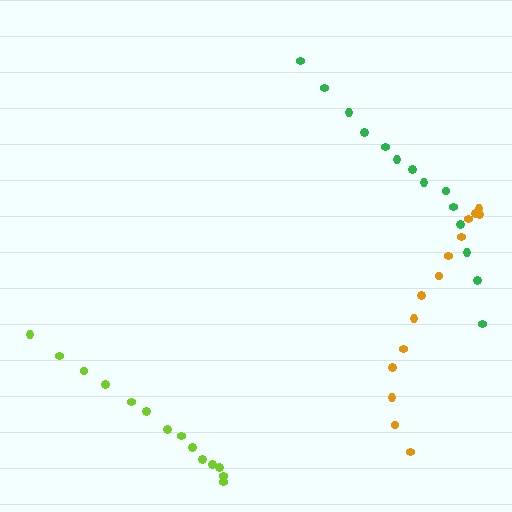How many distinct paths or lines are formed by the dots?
There are 3 distinct paths.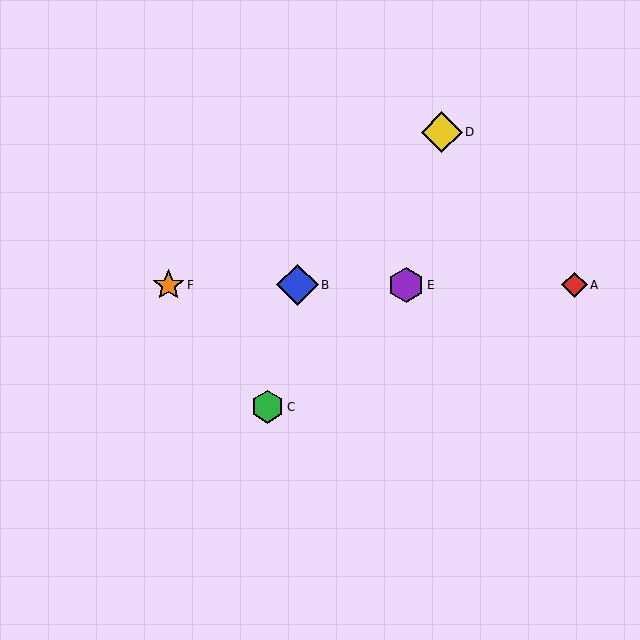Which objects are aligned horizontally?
Objects A, B, E, F are aligned horizontally.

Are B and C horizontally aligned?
No, B is at y≈285 and C is at y≈407.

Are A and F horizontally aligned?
Yes, both are at y≈285.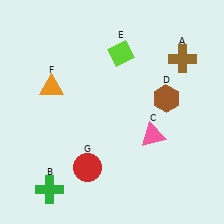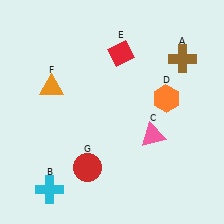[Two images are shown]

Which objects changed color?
B changed from green to cyan. D changed from brown to orange. E changed from lime to red.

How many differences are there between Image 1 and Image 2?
There are 3 differences between the two images.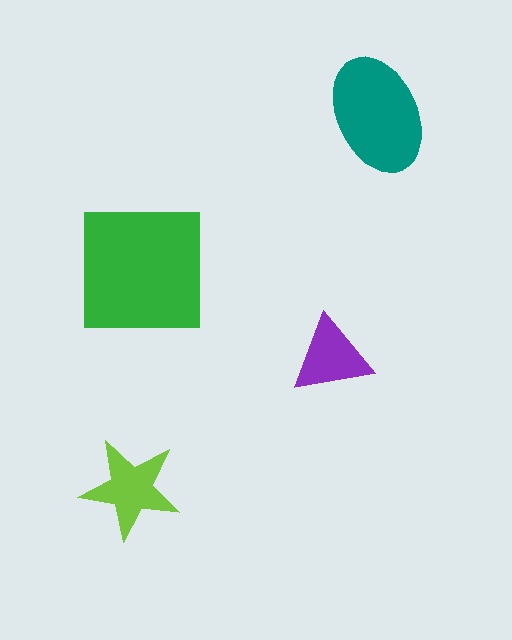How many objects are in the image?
There are 4 objects in the image.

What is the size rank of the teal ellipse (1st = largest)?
2nd.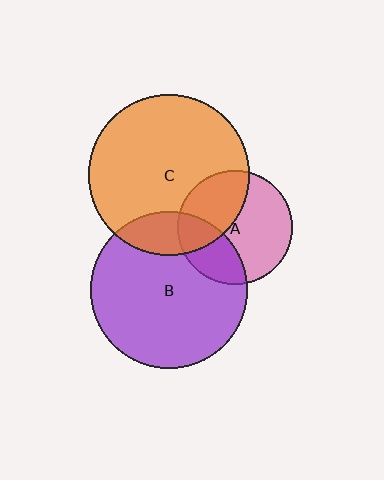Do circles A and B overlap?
Yes.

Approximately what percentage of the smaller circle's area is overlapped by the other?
Approximately 30%.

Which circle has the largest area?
Circle C (orange).